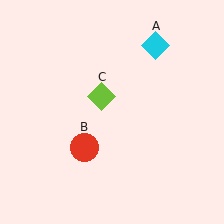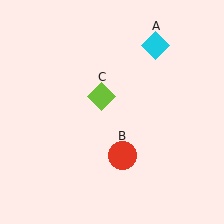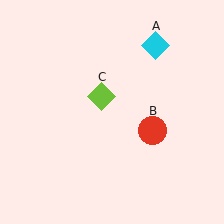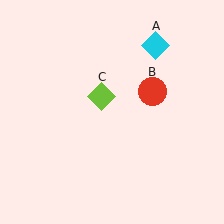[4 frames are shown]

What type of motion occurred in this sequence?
The red circle (object B) rotated counterclockwise around the center of the scene.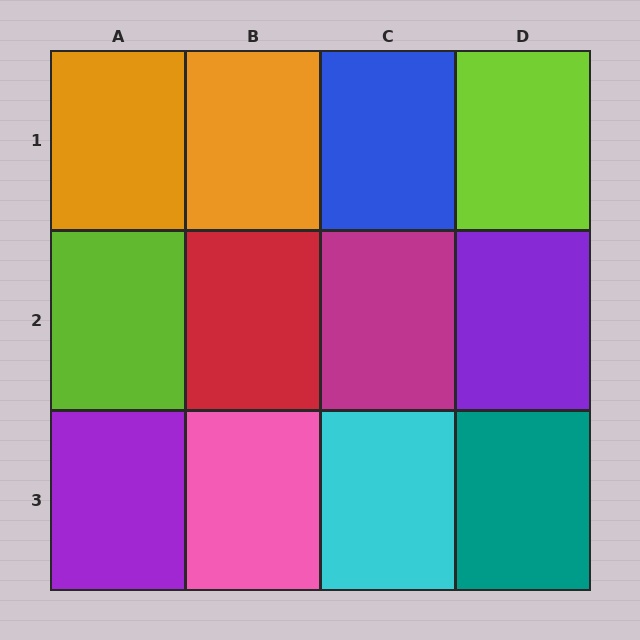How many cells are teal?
1 cell is teal.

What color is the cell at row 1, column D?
Lime.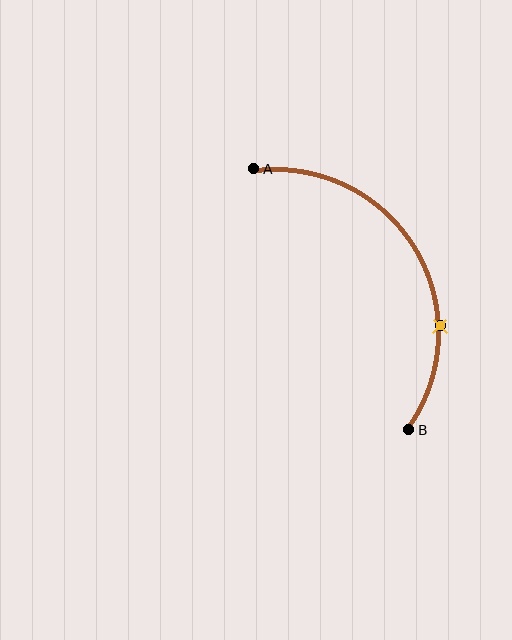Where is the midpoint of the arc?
The arc midpoint is the point on the curve farthest from the straight line joining A and B. It sits to the right of that line.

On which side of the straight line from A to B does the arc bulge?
The arc bulges to the right of the straight line connecting A and B.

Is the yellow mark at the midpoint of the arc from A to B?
No. The yellow mark lies on the arc but is closer to endpoint B. The arc midpoint would be at the point on the curve equidistant along the arc from both A and B.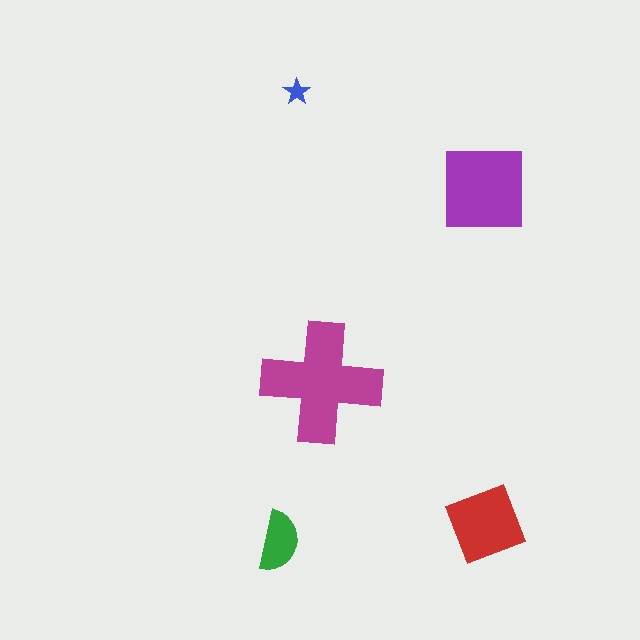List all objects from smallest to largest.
The blue star, the green semicircle, the red diamond, the purple square, the magenta cross.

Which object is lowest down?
The green semicircle is bottommost.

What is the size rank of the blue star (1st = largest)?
5th.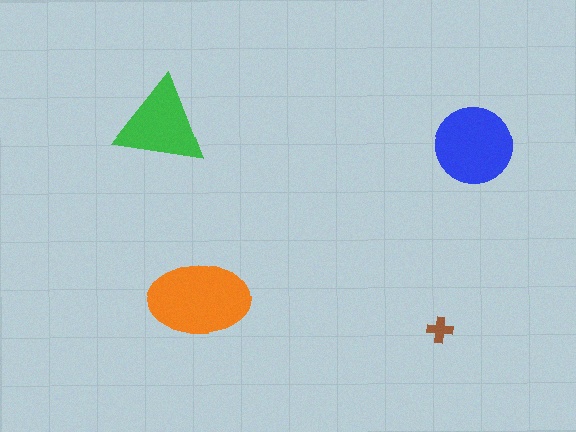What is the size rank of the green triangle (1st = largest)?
3rd.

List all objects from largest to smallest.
The orange ellipse, the blue circle, the green triangle, the brown cross.